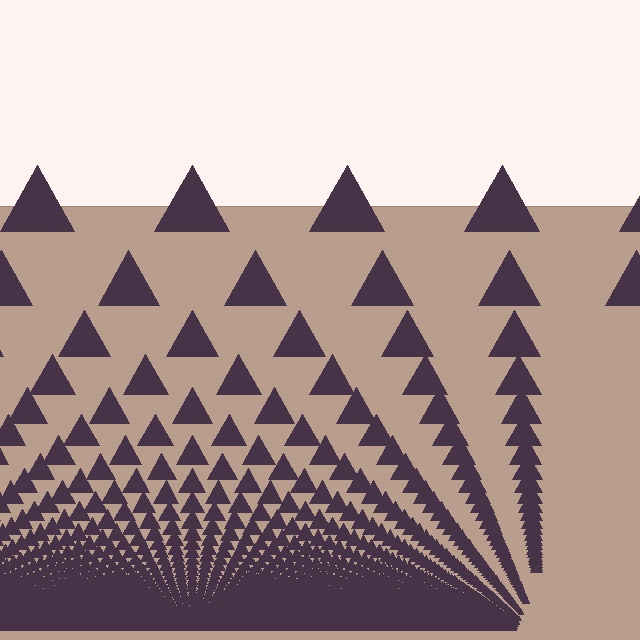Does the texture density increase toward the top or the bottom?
Density increases toward the bottom.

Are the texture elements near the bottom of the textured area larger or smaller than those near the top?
Smaller. The gradient is inverted — elements near the bottom are smaller and denser.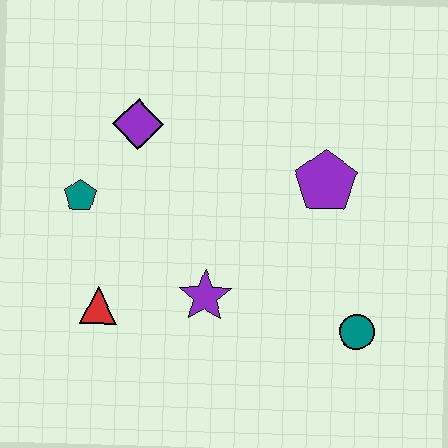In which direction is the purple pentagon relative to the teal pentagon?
The purple pentagon is to the right of the teal pentagon.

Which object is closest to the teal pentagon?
The purple diamond is closest to the teal pentagon.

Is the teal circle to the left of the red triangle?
No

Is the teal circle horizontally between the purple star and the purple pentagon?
No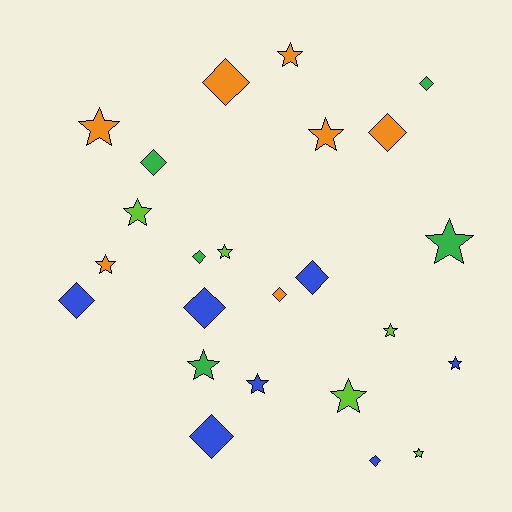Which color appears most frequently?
Orange, with 7 objects.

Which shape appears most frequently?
Star, with 13 objects.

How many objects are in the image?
There are 24 objects.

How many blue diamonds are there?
There are 5 blue diamonds.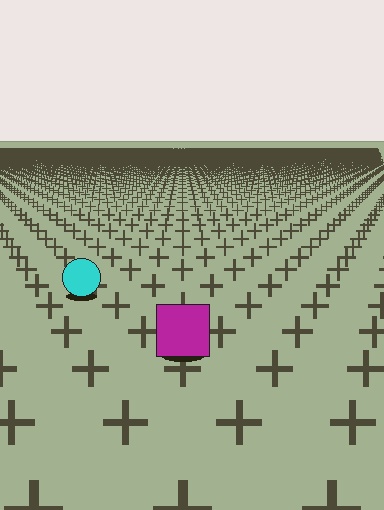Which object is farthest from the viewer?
The cyan circle is farthest from the viewer. It appears smaller and the ground texture around it is denser.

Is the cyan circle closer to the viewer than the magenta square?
No. The magenta square is closer — you can tell from the texture gradient: the ground texture is coarser near it.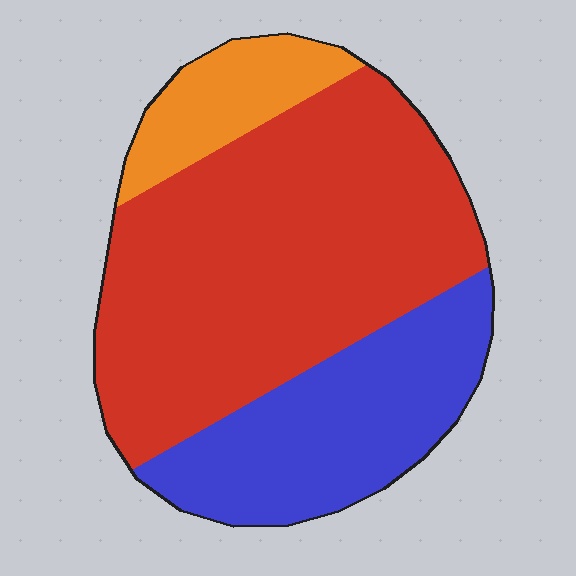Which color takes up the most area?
Red, at roughly 60%.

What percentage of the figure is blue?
Blue covers roughly 30% of the figure.